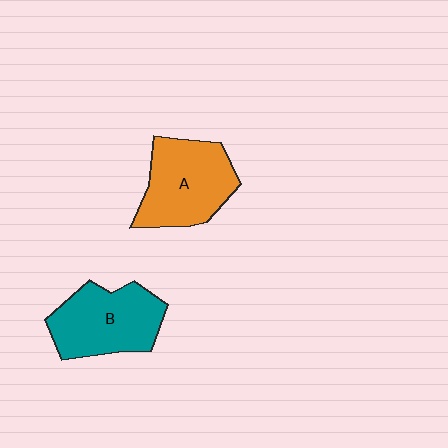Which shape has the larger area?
Shape A (orange).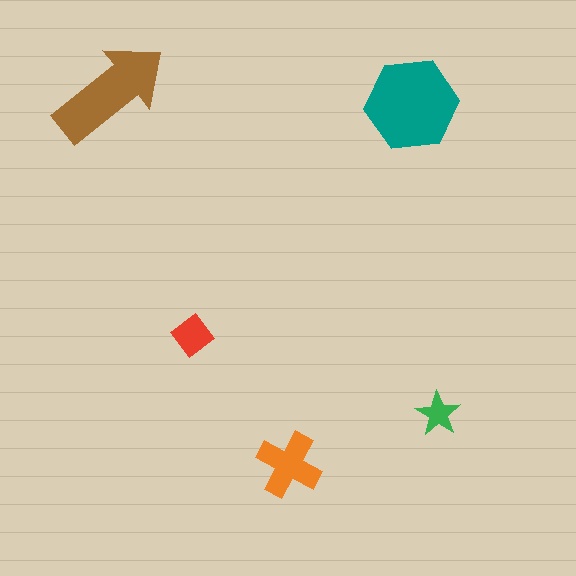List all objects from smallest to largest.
The green star, the red diamond, the orange cross, the brown arrow, the teal hexagon.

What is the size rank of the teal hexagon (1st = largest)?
1st.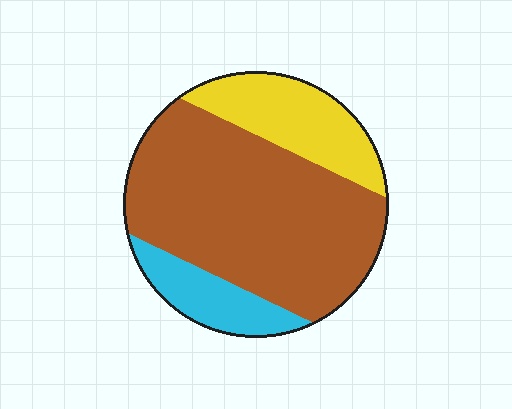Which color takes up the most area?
Brown, at roughly 65%.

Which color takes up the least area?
Cyan, at roughly 15%.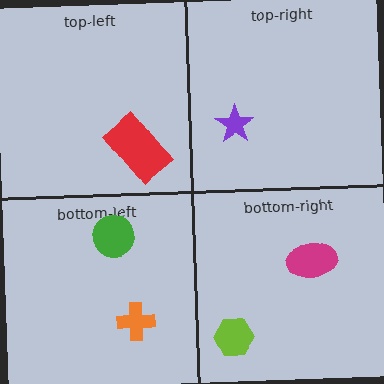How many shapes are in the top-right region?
1.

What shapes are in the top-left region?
The red rectangle.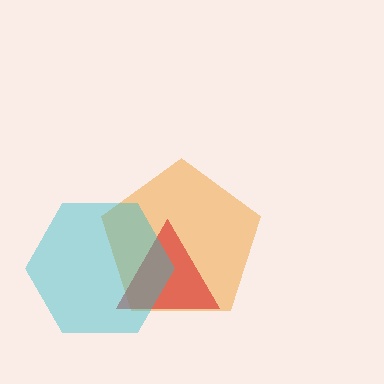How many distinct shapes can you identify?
There are 3 distinct shapes: an orange pentagon, a red triangle, a cyan hexagon.